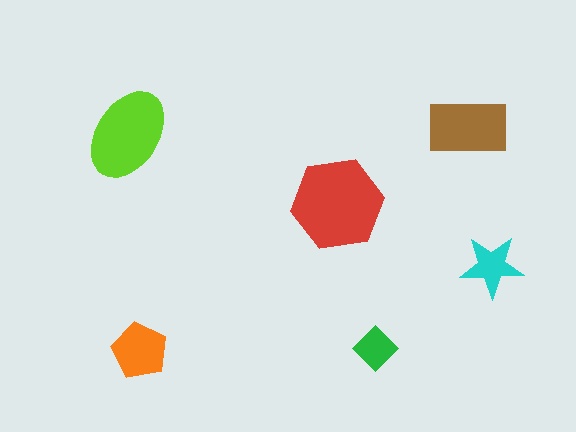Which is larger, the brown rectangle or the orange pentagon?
The brown rectangle.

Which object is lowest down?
The orange pentagon is bottommost.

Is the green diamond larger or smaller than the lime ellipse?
Smaller.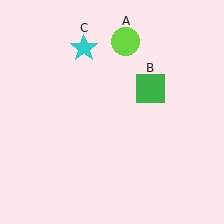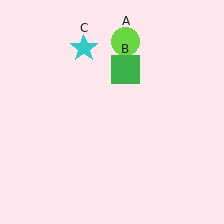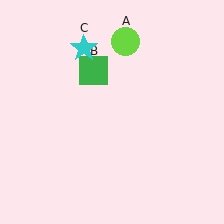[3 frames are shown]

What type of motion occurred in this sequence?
The green square (object B) rotated counterclockwise around the center of the scene.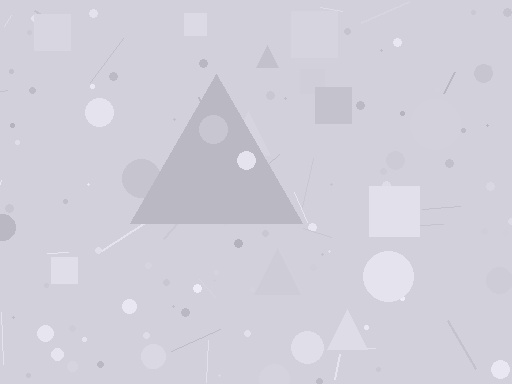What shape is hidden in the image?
A triangle is hidden in the image.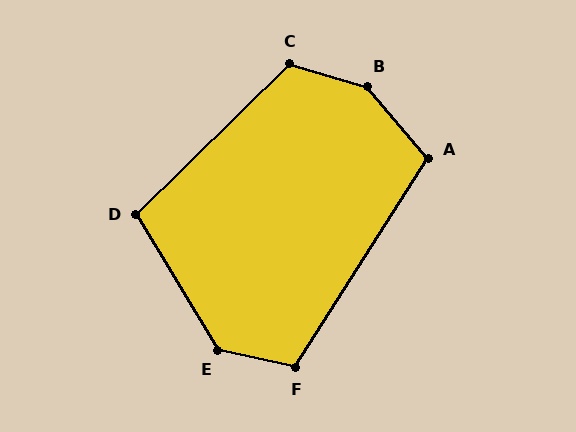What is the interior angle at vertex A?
Approximately 107 degrees (obtuse).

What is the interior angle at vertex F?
Approximately 110 degrees (obtuse).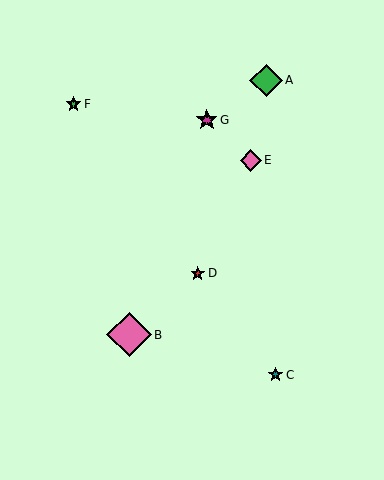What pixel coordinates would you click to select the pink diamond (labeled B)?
Click at (129, 335) to select the pink diamond B.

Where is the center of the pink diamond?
The center of the pink diamond is at (251, 160).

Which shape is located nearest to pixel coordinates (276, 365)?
The teal star (labeled C) at (276, 375) is nearest to that location.